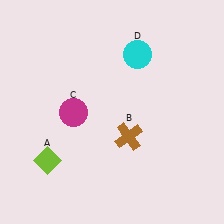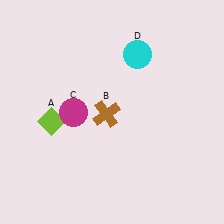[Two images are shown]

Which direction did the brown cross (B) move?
The brown cross (B) moved up.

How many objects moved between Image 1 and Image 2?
2 objects moved between the two images.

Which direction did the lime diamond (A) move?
The lime diamond (A) moved up.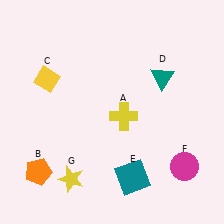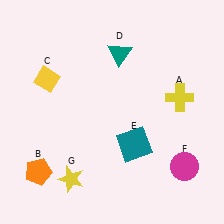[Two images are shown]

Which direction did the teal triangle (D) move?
The teal triangle (D) moved left.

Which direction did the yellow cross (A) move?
The yellow cross (A) moved right.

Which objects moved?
The objects that moved are: the yellow cross (A), the teal triangle (D), the teal square (E).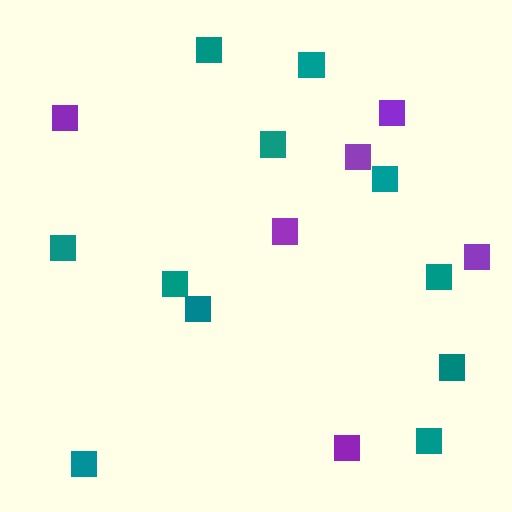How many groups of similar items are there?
There are 2 groups: one group of purple squares (6) and one group of teal squares (11).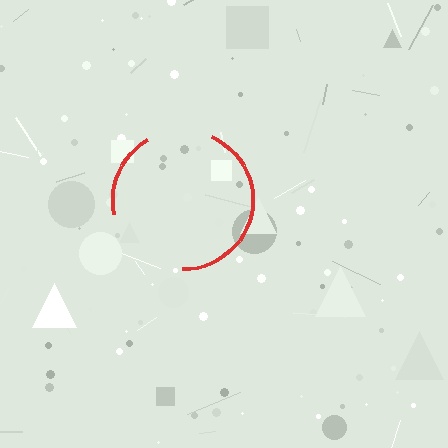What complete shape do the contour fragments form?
The contour fragments form a circle.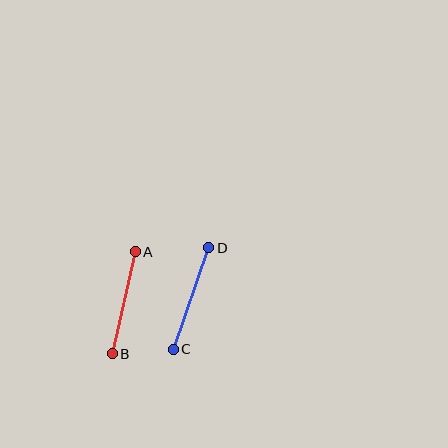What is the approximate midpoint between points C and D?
The midpoint is at approximately (191, 298) pixels.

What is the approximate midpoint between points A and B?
The midpoint is at approximately (124, 303) pixels.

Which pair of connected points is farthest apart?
Points C and D are farthest apart.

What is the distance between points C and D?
The distance is approximately 108 pixels.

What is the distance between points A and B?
The distance is approximately 105 pixels.